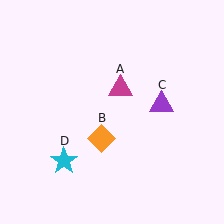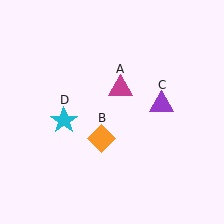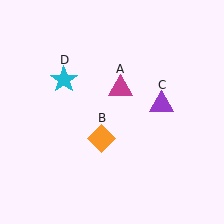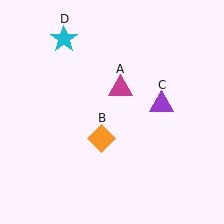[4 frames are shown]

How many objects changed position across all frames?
1 object changed position: cyan star (object D).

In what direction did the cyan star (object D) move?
The cyan star (object D) moved up.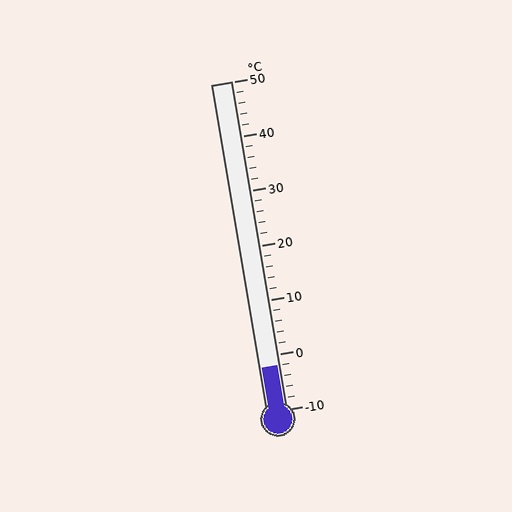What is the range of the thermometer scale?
The thermometer scale ranges from -10°C to 50°C.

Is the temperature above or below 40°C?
The temperature is below 40°C.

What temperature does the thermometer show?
The thermometer shows approximately -2°C.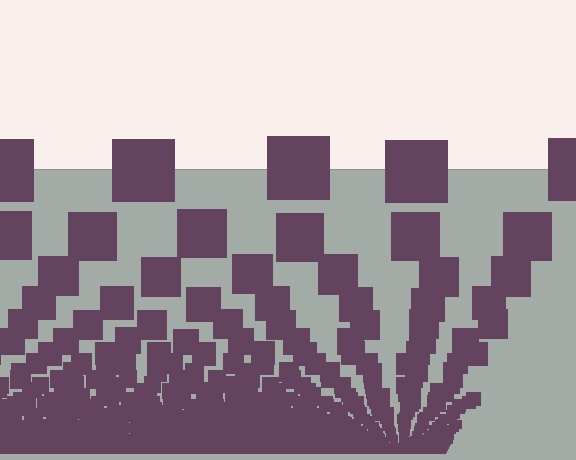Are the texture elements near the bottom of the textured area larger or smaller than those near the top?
Smaller. The gradient is inverted — elements near the bottom are smaller and denser.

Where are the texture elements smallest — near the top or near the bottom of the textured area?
Near the bottom.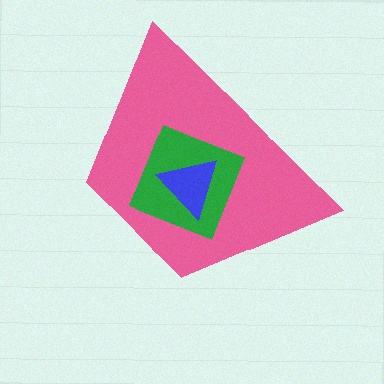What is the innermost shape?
The blue triangle.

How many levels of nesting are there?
3.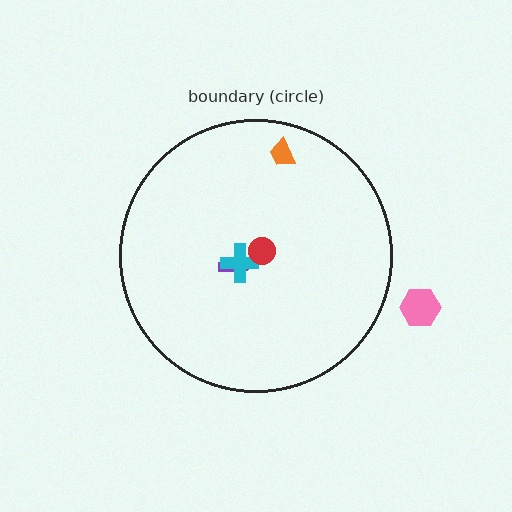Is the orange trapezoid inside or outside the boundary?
Inside.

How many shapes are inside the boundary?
4 inside, 1 outside.